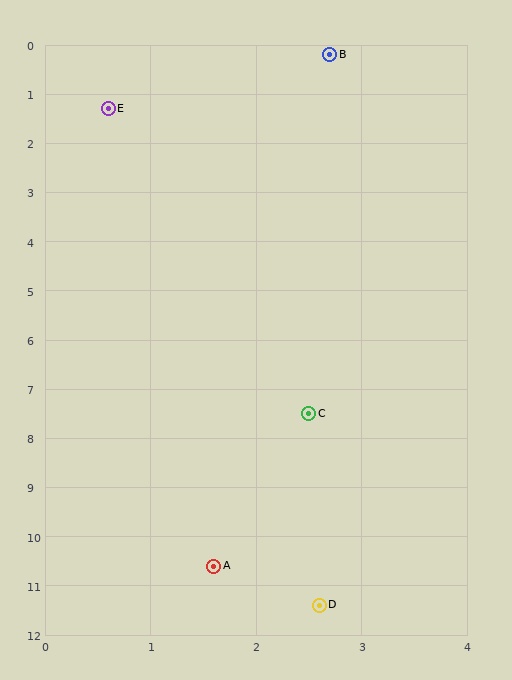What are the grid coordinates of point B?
Point B is at approximately (2.7, 0.2).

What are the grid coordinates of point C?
Point C is at approximately (2.5, 7.5).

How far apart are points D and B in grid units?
Points D and B are about 11.2 grid units apart.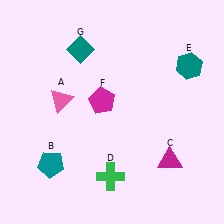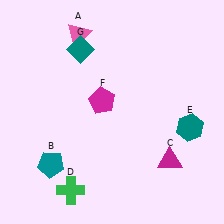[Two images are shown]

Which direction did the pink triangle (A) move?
The pink triangle (A) moved up.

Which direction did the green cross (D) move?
The green cross (D) moved left.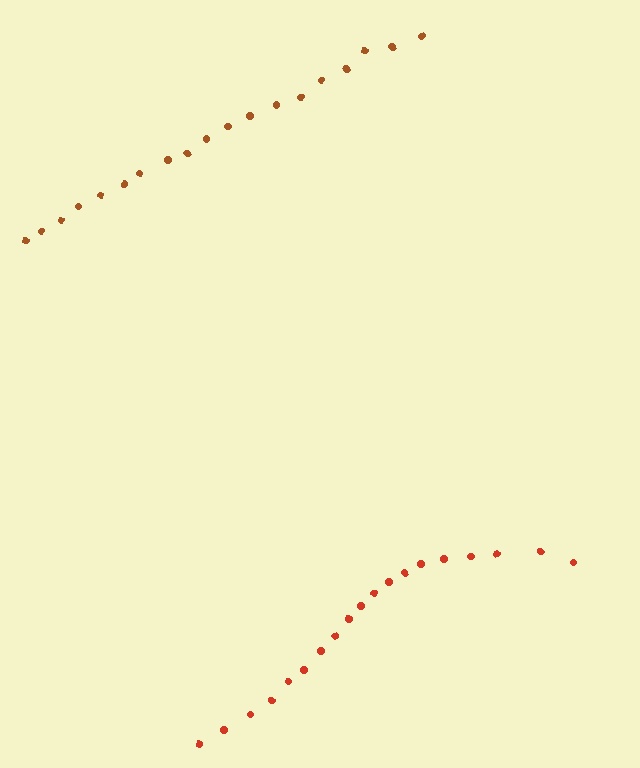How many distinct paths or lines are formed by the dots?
There are 2 distinct paths.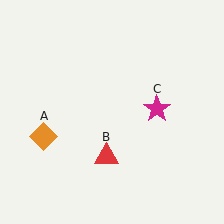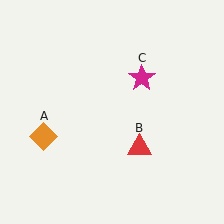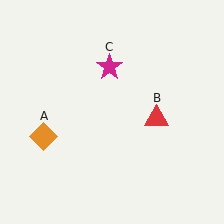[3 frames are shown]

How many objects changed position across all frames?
2 objects changed position: red triangle (object B), magenta star (object C).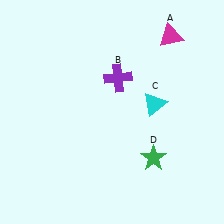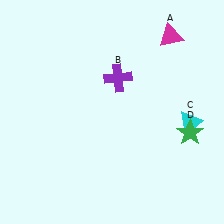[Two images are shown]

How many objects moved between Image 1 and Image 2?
2 objects moved between the two images.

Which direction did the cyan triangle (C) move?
The cyan triangle (C) moved right.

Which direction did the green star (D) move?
The green star (D) moved right.